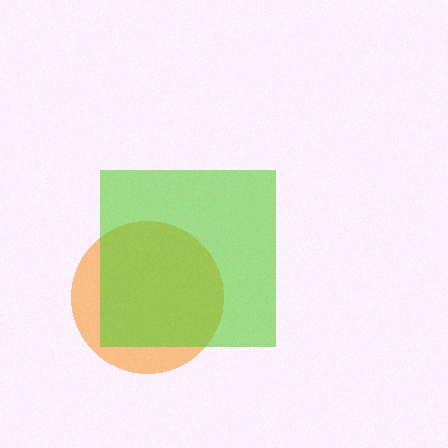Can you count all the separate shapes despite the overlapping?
Yes, there are 2 separate shapes.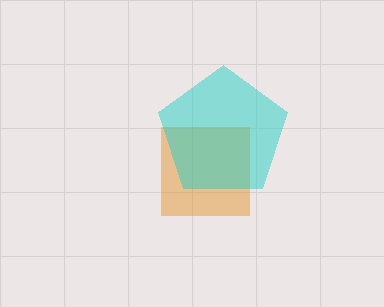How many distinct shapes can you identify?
There are 2 distinct shapes: an orange square, a cyan pentagon.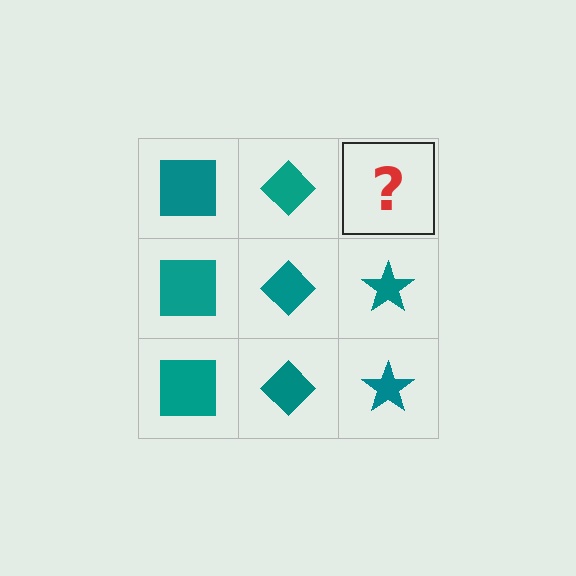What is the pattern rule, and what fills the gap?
The rule is that each column has a consistent shape. The gap should be filled with a teal star.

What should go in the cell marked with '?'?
The missing cell should contain a teal star.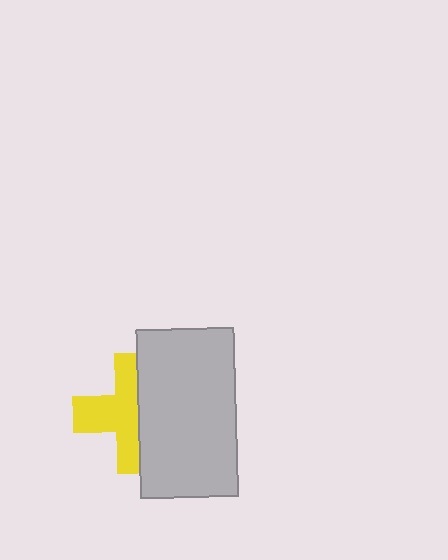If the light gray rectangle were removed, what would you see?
You would see the complete yellow cross.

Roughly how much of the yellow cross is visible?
About half of it is visible (roughly 55%).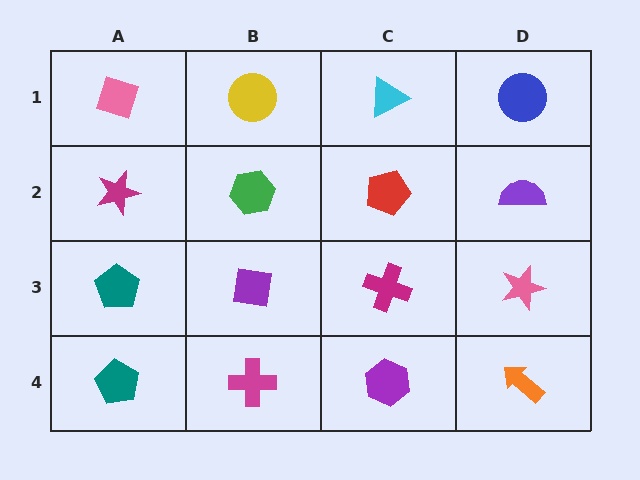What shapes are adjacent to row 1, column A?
A magenta star (row 2, column A), a yellow circle (row 1, column B).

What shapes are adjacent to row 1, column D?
A purple semicircle (row 2, column D), a cyan triangle (row 1, column C).